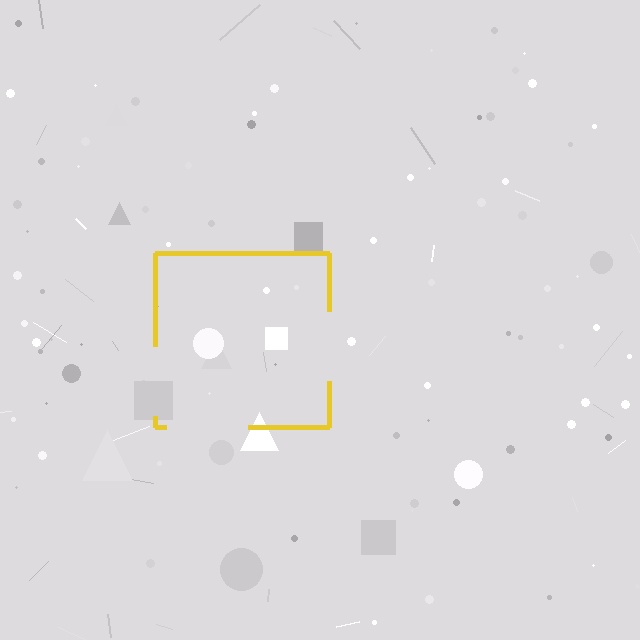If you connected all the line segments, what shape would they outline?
They would outline a square.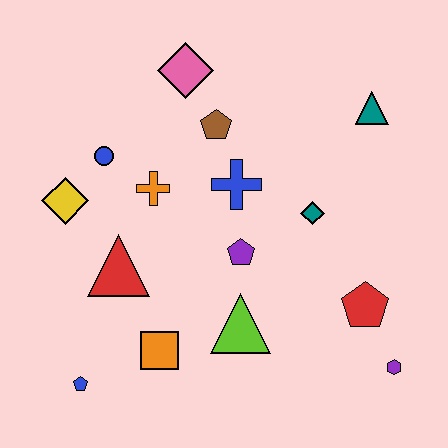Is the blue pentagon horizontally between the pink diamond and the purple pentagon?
No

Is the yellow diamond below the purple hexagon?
No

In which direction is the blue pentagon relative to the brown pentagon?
The blue pentagon is below the brown pentagon.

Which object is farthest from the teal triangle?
The blue pentagon is farthest from the teal triangle.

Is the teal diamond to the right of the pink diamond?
Yes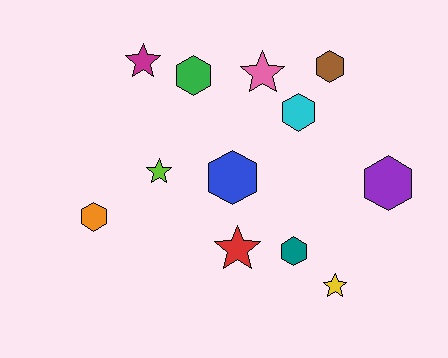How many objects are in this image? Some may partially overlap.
There are 12 objects.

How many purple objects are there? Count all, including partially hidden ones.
There is 1 purple object.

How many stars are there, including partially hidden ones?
There are 5 stars.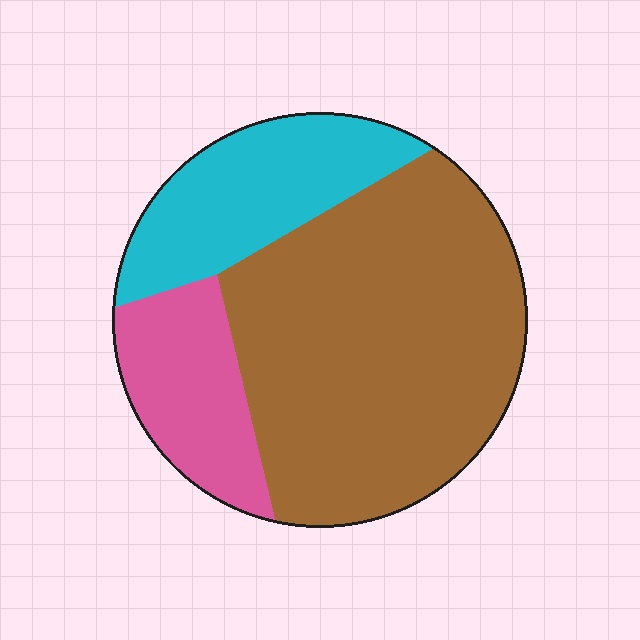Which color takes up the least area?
Pink, at roughly 15%.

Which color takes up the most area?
Brown, at roughly 60%.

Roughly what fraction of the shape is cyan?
Cyan covers 22% of the shape.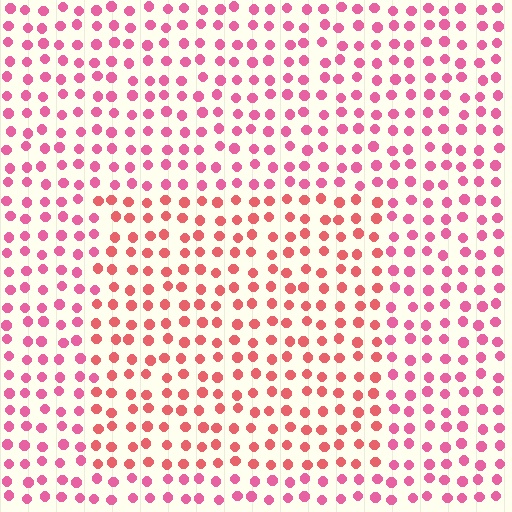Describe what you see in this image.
The image is filled with small pink elements in a uniform arrangement. A rectangle-shaped region is visible where the elements are tinted to a slightly different hue, forming a subtle color boundary.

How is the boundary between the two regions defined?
The boundary is defined purely by a slight shift in hue (about 26 degrees). Spacing, size, and orientation are identical on both sides.